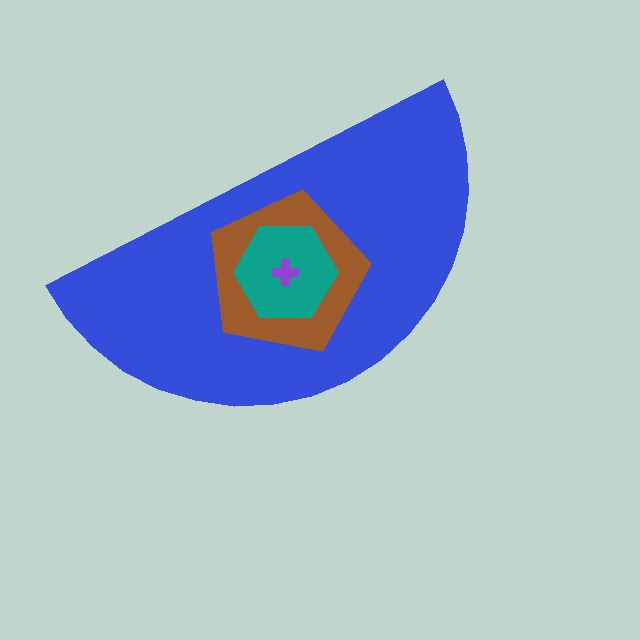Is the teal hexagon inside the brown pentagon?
Yes.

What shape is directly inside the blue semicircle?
The brown pentagon.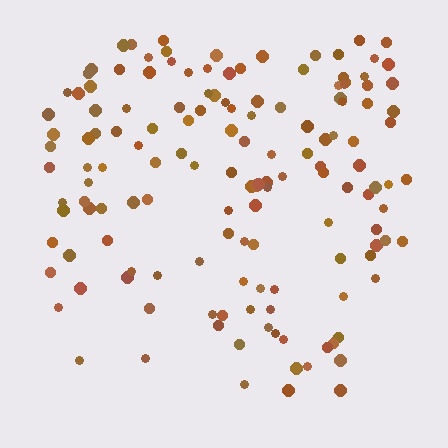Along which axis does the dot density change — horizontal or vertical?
Vertical.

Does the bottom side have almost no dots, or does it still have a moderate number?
Still a moderate number, just noticeably fewer than the top.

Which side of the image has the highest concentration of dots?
The top.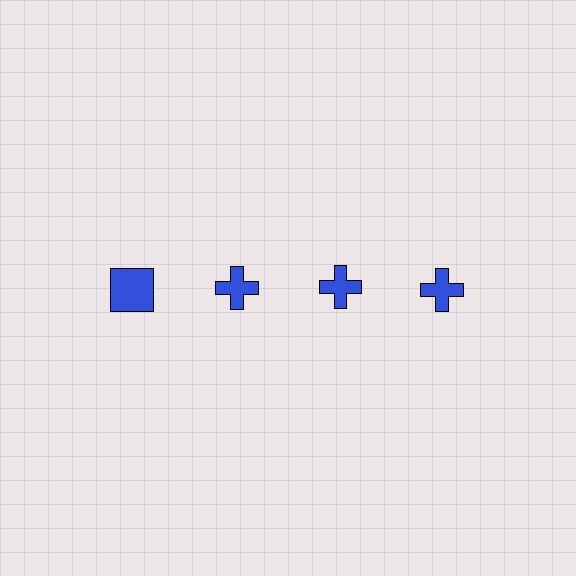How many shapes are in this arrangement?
There are 4 shapes arranged in a grid pattern.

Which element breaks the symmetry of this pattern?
The blue square in the top row, leftmost column breaks the symmetry. All other shapes are blue crosses.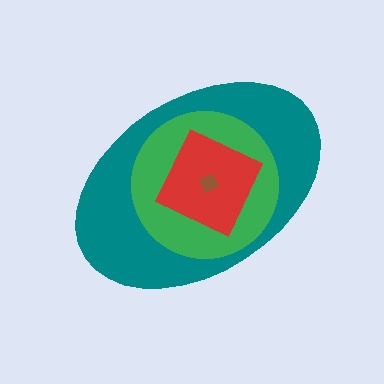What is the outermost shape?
The teal ellipse.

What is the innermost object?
The brown diamond.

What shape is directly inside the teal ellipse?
The green circle.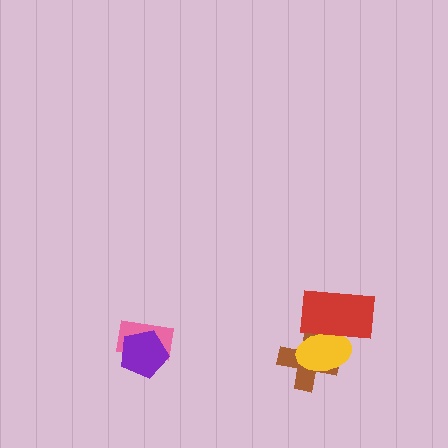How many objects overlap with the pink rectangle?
1 object overlaps with the pink rectangle.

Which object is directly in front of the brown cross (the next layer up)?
The yellow ellipse is directly in front of the brown cross.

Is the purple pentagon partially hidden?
No, no other shape covers it.